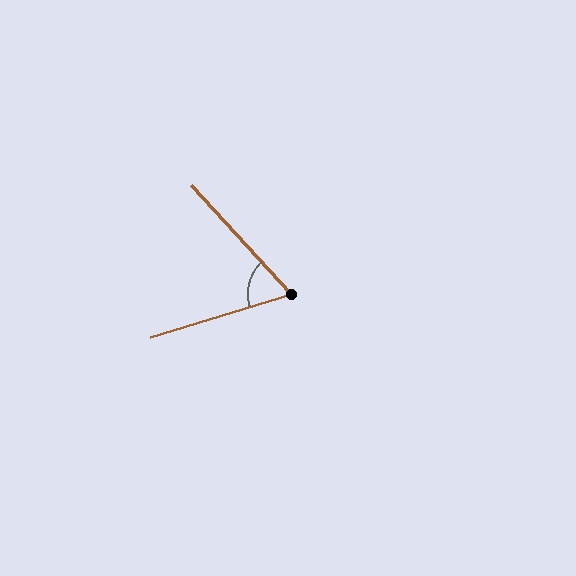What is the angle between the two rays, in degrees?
Approximately 65 degrees.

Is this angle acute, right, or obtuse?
It is acute.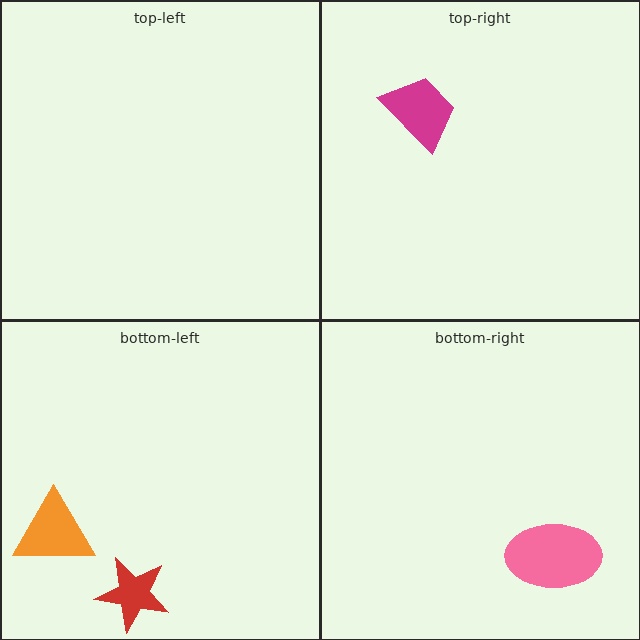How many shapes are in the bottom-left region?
2.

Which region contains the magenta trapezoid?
The top-right region.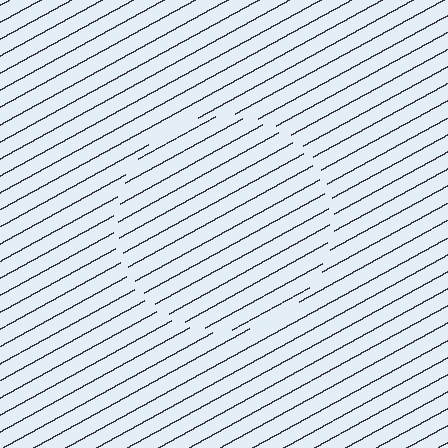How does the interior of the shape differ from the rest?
The interior of the shape contains the same grating, shifted by half a period — the contour is defined by the phase discontinuity where line-ends from the inner and outer gratings abut.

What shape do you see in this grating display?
An illusory circle. The interior of the shape contains the same grating, shifted by half a period — the contour is defined by the phase discontinuity where line-ends from the inner and outer gratings abut.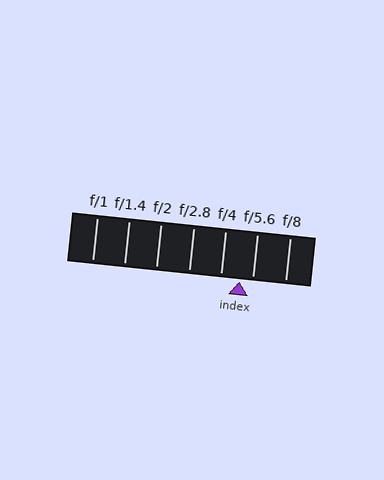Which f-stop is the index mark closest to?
The index mark is closest to f/5.6.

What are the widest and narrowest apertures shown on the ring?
The widest aperture shown is f/1 and the narrowest is f/8.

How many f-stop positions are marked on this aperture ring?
There are 7 f-stop positions marked.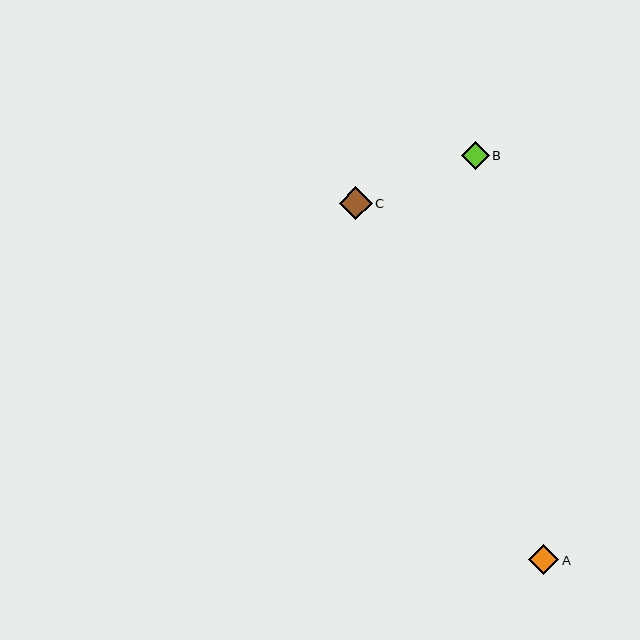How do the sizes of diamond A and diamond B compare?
Diamond A and diamond B are approximately the same size.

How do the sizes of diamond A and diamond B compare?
Diamond A and diamond B are approximately the same size.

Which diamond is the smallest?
Diamond B is the smallest with a size of approximately 28 pixels.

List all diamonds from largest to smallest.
From largest to smallest: C, A, B.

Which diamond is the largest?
Diamond C is the largest with a size of approximately 33 pixels.